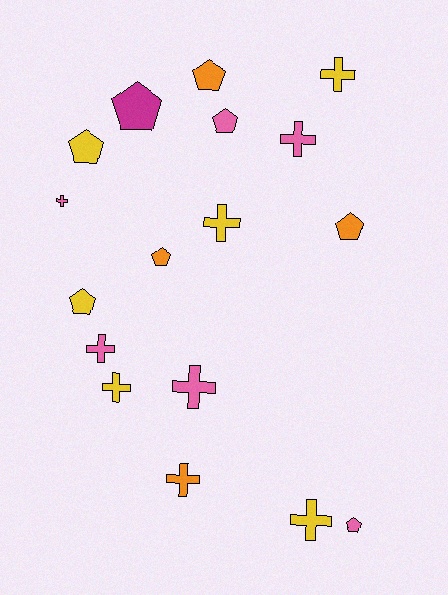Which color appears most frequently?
Yellow, with 6 objects.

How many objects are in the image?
There are 17 objects.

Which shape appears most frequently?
Cross, with 9 objects.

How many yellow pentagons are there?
There are 2 yellow pentagons.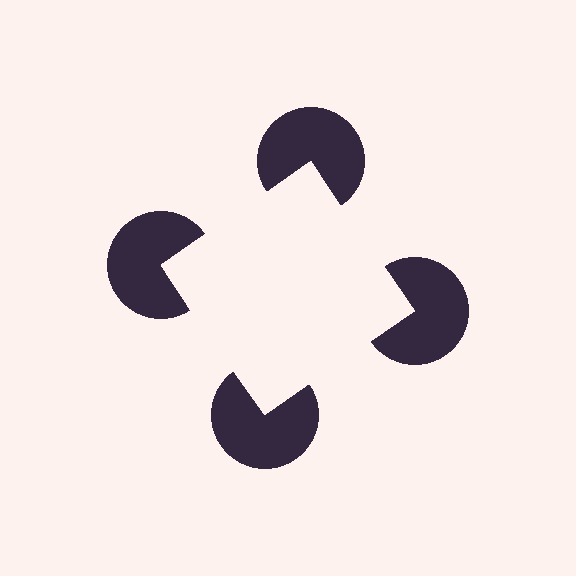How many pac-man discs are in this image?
There are 4 — one at each vertex of the illusory square.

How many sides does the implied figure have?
4 sides.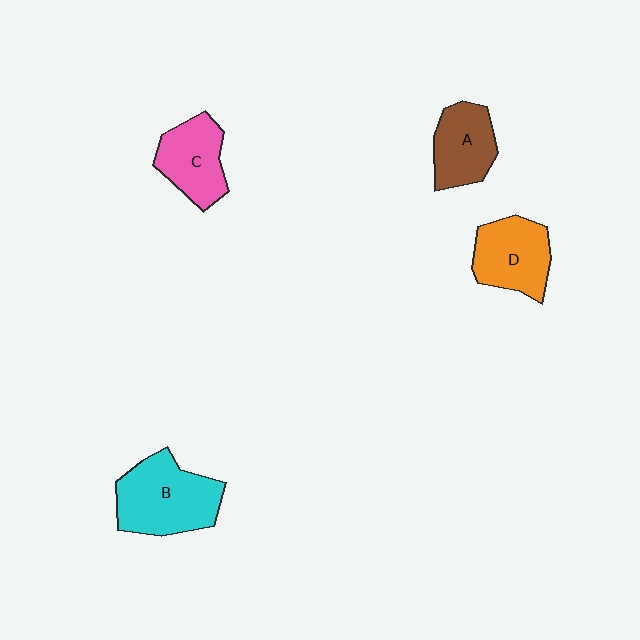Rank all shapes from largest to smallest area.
From largest to smallest: B (cyan), D (orange), C (pink), A (brown).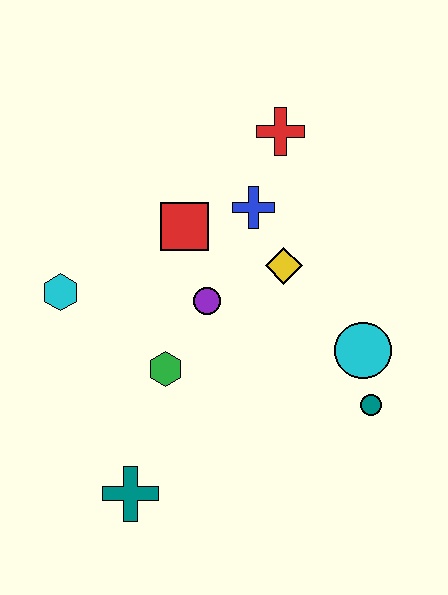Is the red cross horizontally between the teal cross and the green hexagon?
No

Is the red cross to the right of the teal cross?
Yes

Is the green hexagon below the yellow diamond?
Yes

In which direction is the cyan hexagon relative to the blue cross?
The cyan hexagon is to the left of the blue cross.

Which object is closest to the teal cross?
The green hexagon is closest to the teal cross.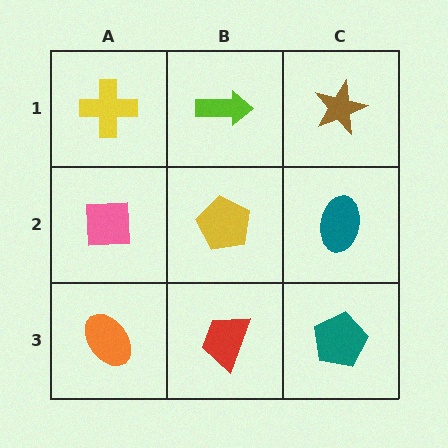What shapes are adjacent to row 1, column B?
A yellow pentagon (row 2, column B), a yellow cross (row 1, column A), a brown star (row 1, column C).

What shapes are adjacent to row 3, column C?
A teal ellipse (row 2, column C), a red trapezoid (row 3, column B).